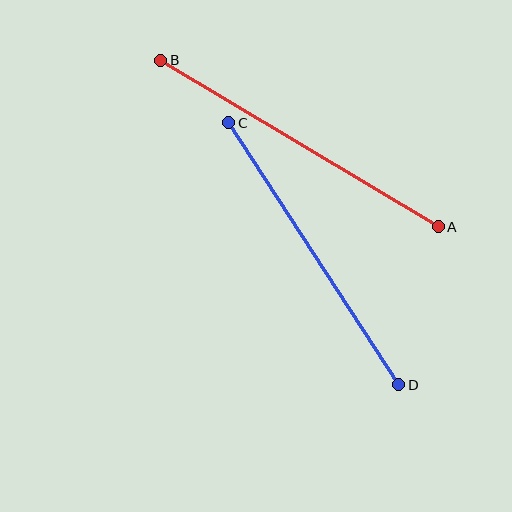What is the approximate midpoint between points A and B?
The midpoint is at approximately (299, 144) pixels.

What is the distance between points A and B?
The distance is approximately 324 pixels.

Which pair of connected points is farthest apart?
Points A and B are farthest apart.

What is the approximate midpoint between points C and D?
The midpoint is at approximately (314, 254) pixels.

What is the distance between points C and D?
The distance is approximately 312 pixels.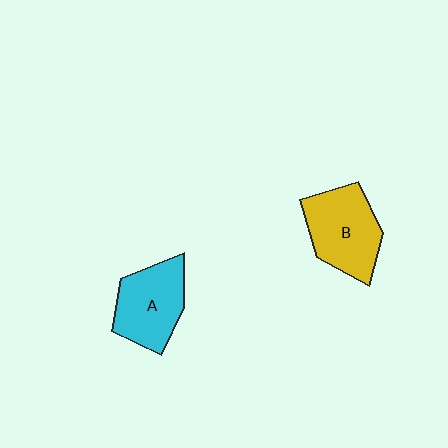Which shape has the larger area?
Shape B (yellow).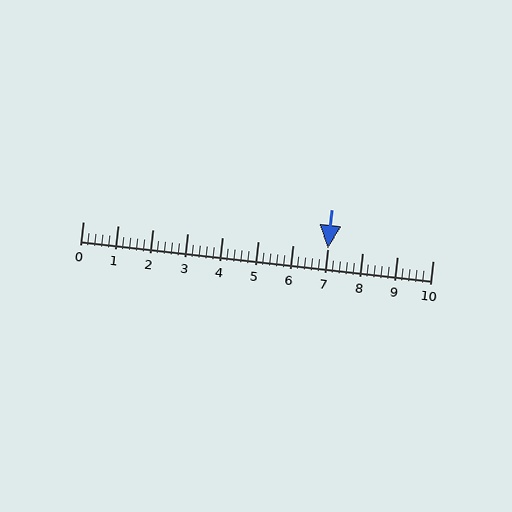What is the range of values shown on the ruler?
The ruler shows values from 0 to 10.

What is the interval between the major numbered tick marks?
The major tick marks are spaced 1 units apart.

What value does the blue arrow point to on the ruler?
The blue arrow points to approximately 7.0.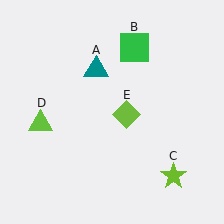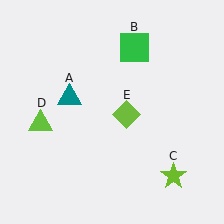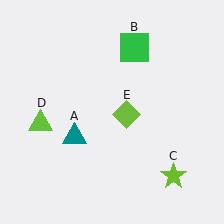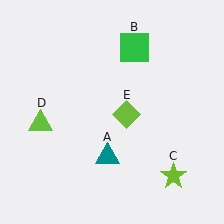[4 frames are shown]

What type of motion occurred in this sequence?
The teal triangle (object A) rotated counterclockwise around the center of the scene.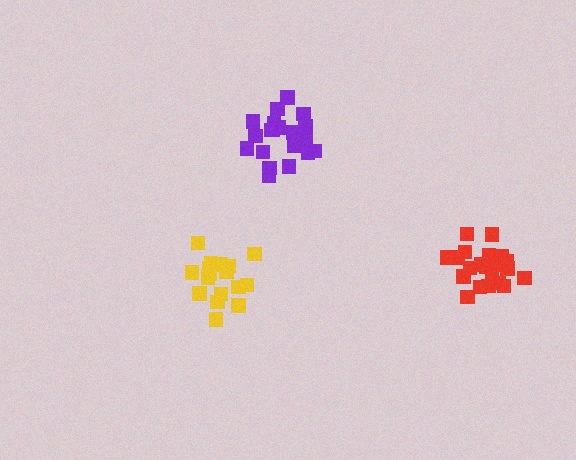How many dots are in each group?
Group 1: 17 dots, Group 2: 20 dots, Group 3: 21 dots (58 total).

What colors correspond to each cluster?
The clusters are colored: yellow, purple, red.